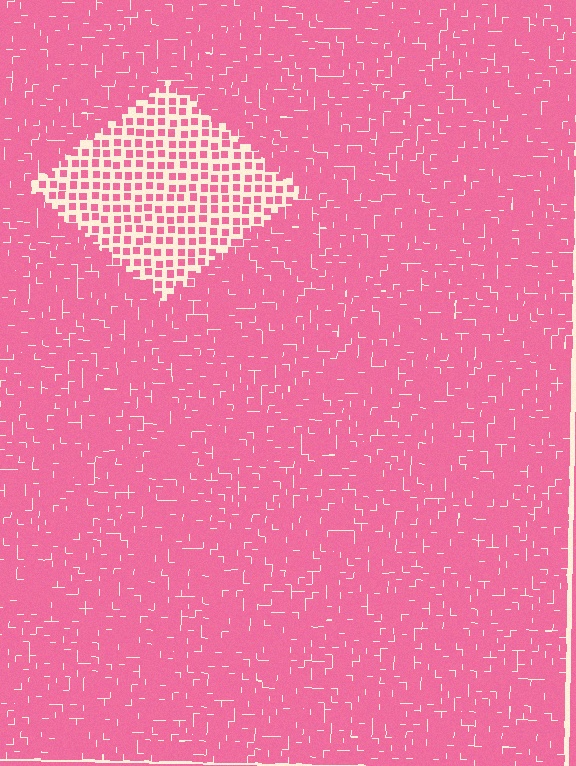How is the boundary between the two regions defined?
The boundary is defined by a change in element density (approximately 2.5x ratio). All elements are the same color, size, and shape.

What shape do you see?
I see a diamond.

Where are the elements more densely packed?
The elements are more densely packed outside the diamond boundary.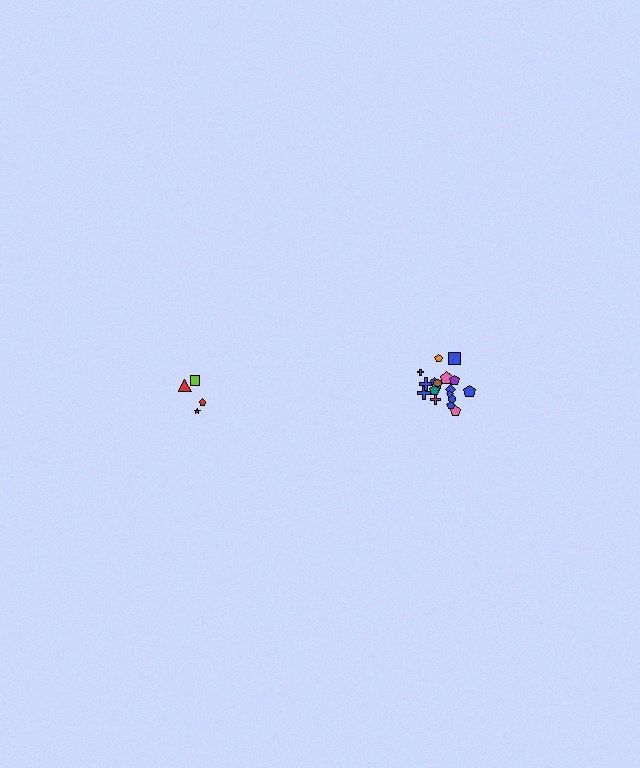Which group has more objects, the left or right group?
The right group.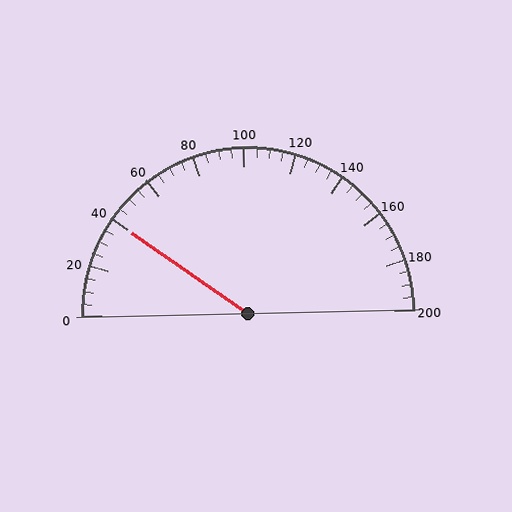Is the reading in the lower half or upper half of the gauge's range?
The reading is in the lower half of the range (0 to 200).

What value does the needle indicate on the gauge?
The needle indicates approximately 40.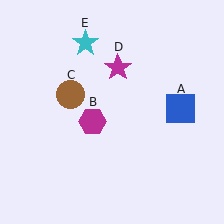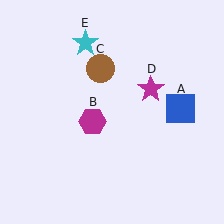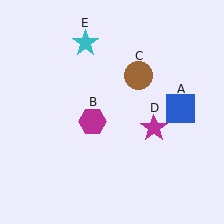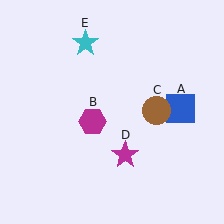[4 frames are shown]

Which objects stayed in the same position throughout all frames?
Blue square (object A) and magenta hexagon (object B) and cyan star (object E) remained stationary.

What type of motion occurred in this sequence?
The brown circle (object C), magenta star (object D) rotated clockwise around the center of the scene.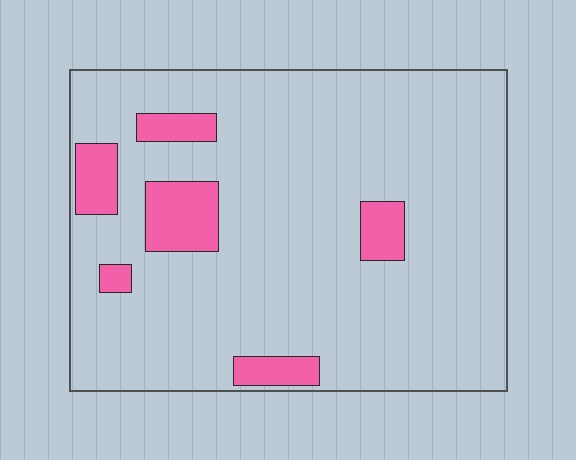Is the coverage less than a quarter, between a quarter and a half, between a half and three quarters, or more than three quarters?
Less than a quarter.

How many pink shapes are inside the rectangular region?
6.